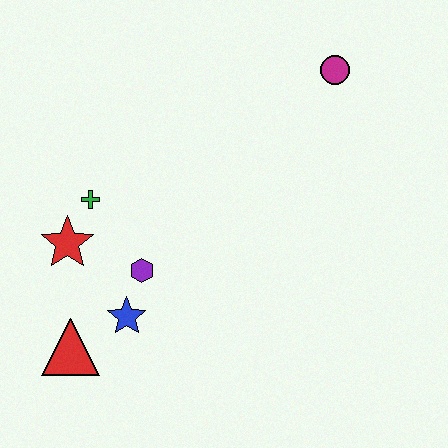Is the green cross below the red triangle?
No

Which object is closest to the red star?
The green cross is closest to the red star.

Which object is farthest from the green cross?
The magenta circle is farthest from the green cross.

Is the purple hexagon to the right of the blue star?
Yes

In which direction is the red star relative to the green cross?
The red star is below the green cross.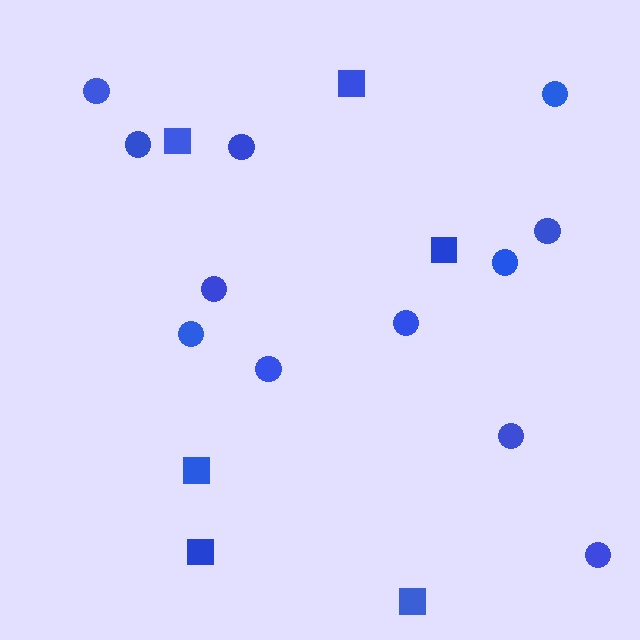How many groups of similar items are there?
There are 2 groups: one group of squares (6) and one group of circles (12).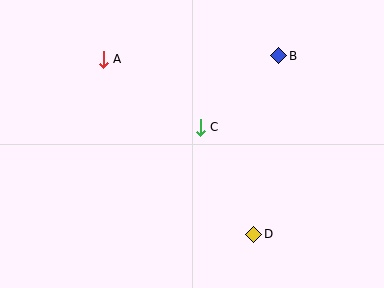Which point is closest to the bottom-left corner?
Point A is closest to the bottom-left corner.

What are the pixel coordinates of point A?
Point A is at (103, 59).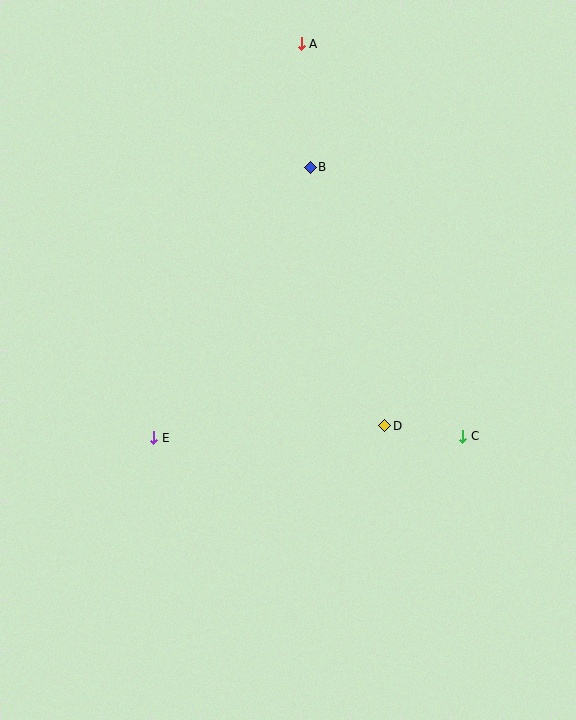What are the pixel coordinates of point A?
Point A is at (301, 44).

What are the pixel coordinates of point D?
Point D is at (385, 426).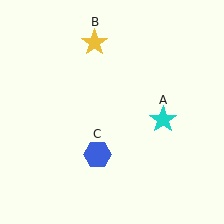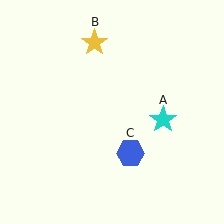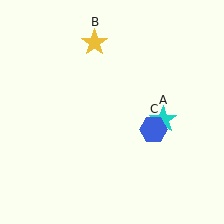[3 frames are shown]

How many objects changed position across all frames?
1 object changed position: blue hexagon (object C).